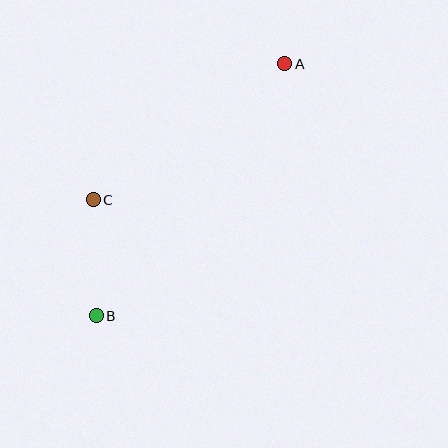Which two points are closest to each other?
Points B and C are closest to each other.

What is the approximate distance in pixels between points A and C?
The distance between A and C is approximately 235 pixels.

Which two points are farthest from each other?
Points A and B are farthest from each other.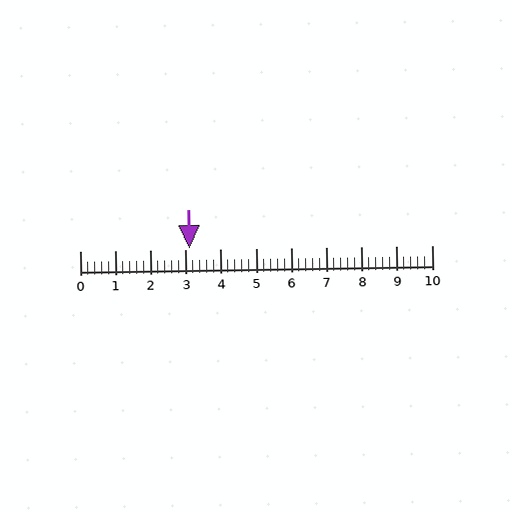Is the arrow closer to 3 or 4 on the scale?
The arrow is closer to 3.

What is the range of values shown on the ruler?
The ruler shows values from 0 to 10.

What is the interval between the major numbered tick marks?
The major tick marks are spaced 1 units apart.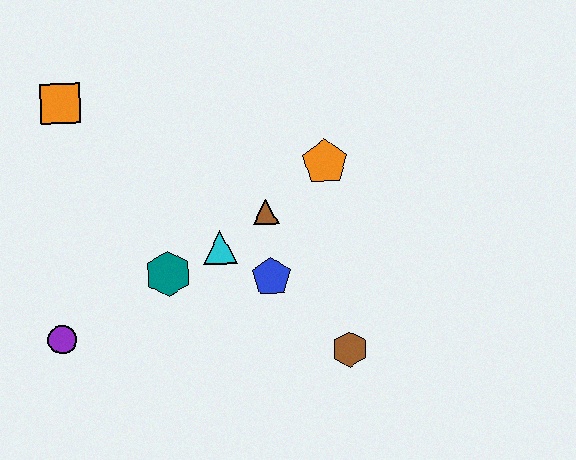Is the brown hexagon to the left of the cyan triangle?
No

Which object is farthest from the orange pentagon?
The purple circle is farthest from the orange pentagon.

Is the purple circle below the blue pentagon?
Yes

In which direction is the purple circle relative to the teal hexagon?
The purple circle is to the left of the teal hexagon.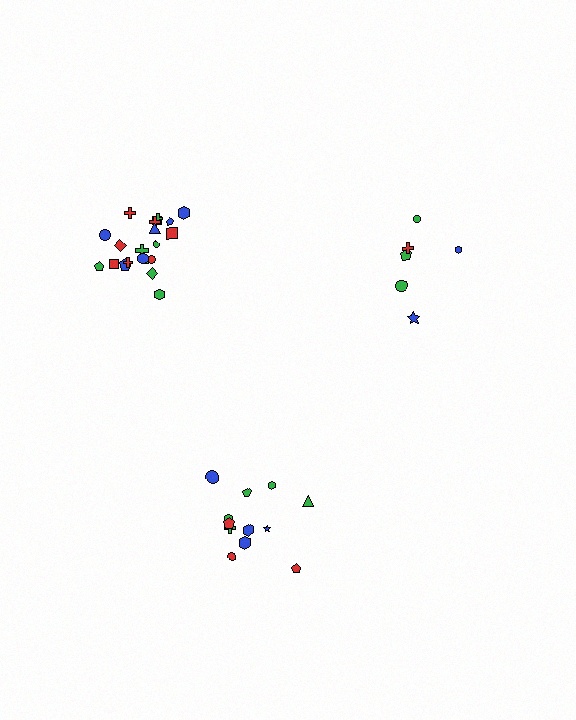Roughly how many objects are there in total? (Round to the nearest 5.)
Roughly 40 objects in total.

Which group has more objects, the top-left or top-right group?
The top-left group.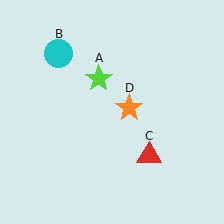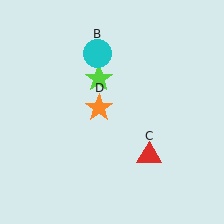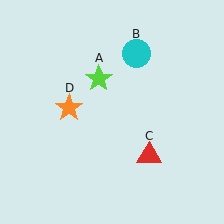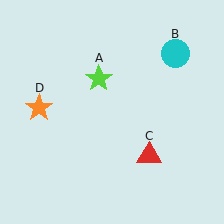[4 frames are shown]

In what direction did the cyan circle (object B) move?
The cyan circle (object B) moved right.